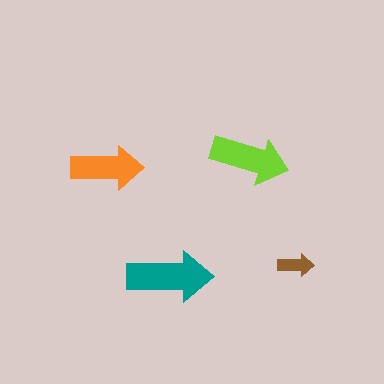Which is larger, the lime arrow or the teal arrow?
The teal one.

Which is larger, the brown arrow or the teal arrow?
The teal one.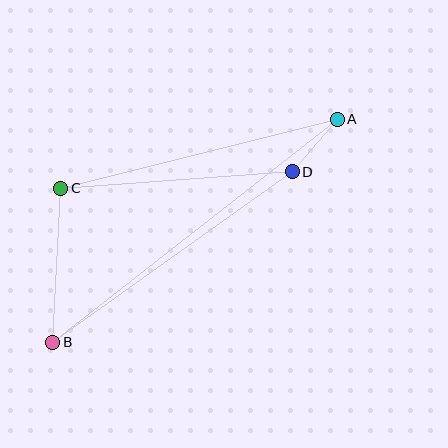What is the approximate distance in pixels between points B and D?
The distance between B and D is approximately 294 pixels.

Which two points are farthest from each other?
Points A and B are farthest from each other.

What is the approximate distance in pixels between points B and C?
The distance between B and C is approximately 154 pixels.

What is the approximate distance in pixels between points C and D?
The distance between C and D is approximately 232 pixels.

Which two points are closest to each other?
Points A and D are closest to each other.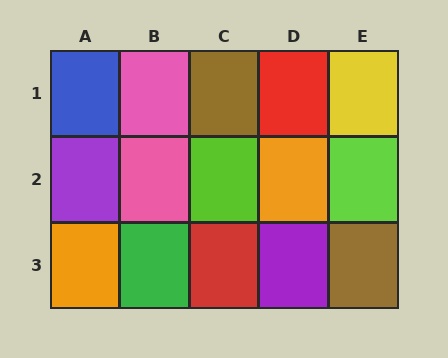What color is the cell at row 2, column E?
Lime.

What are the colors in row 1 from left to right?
Blue, pink, brown, red, yellow.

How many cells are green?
1 cell is green.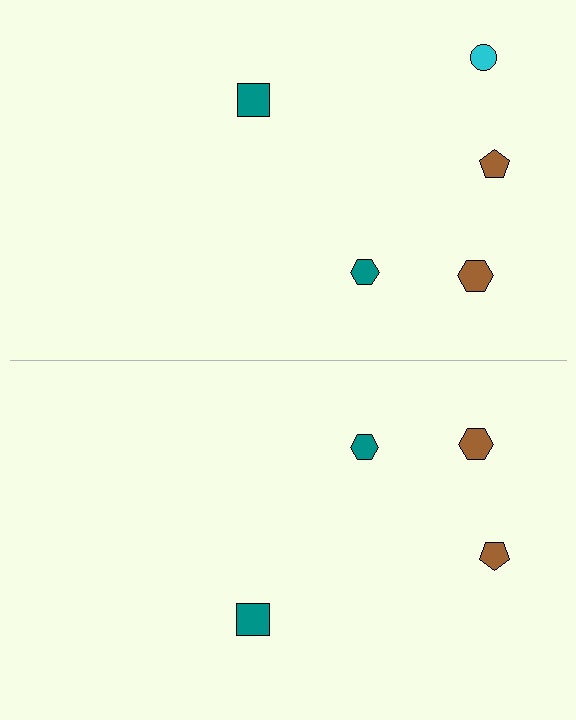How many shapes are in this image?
There are 9 shapes in this image.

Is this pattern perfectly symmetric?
No, the pattern is not perfectly symmetric. A cyan circle is missing from the bottom side.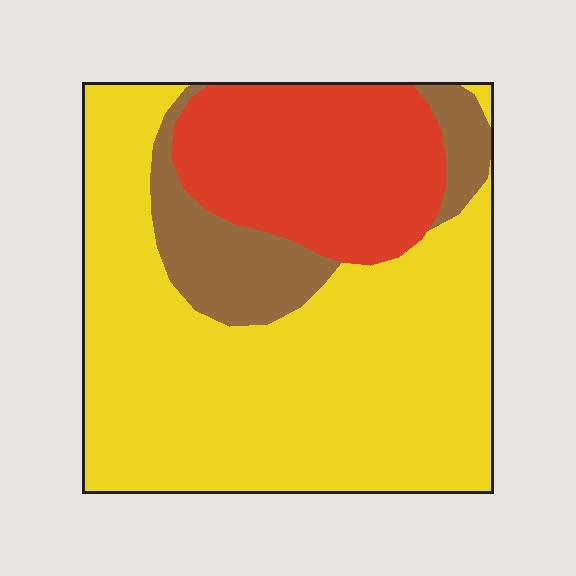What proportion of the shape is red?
Red takes up about one quarter (1/4) of the shape.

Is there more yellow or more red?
Yellow.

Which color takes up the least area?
Brown, at roughly 15%.